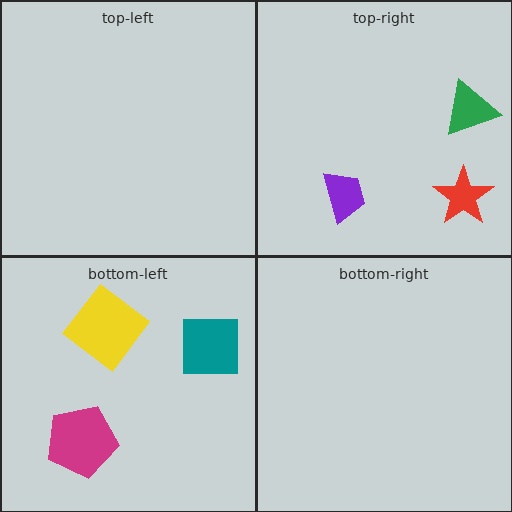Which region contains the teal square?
The bottom-left region.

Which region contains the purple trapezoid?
The top-right region.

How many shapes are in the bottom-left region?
3.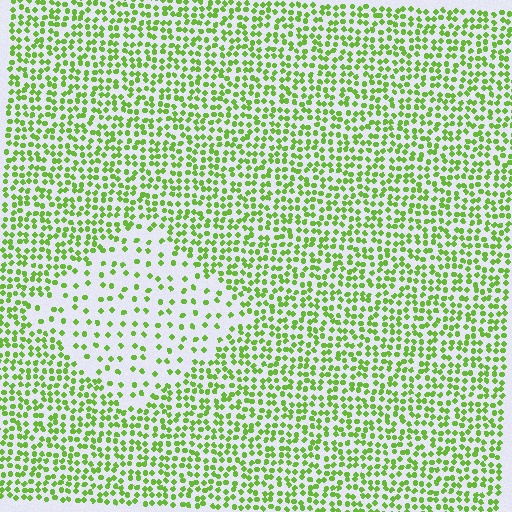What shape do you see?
I see a diamond.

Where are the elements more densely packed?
The elements are more densely packed outside the diamond boundary.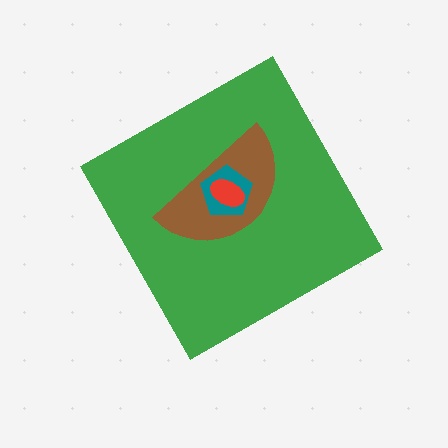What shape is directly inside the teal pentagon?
The red ellipse.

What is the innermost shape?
The red ellipse.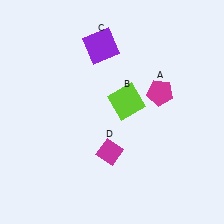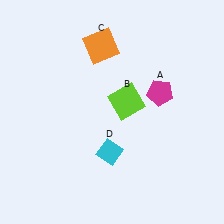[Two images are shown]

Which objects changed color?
C changed from purple to orange. D changed from magenta to cyan.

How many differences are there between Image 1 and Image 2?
There are 2 differences between the two images.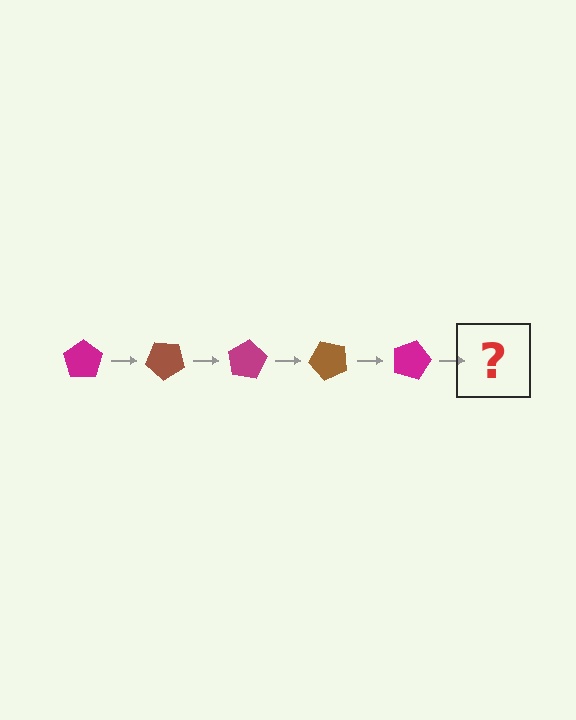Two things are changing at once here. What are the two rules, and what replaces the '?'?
The two rules are that it rotates 40 degrees each step and the color cycles through magenta and brown. The '?' should be a brown pentagon, rotated 200 degrees from the start.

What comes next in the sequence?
The next element should be a brown pentagon, rotated 200 degrees from the start.